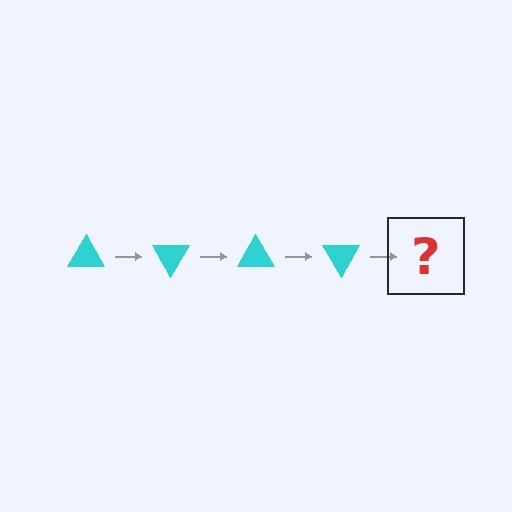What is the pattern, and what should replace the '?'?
The pattern is that the triangle rotates 60 degrees each step. The '?' should be a cyan triangle rotated 240 degrees.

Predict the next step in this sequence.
The next step is a cyan triangle rotated 240 degrees.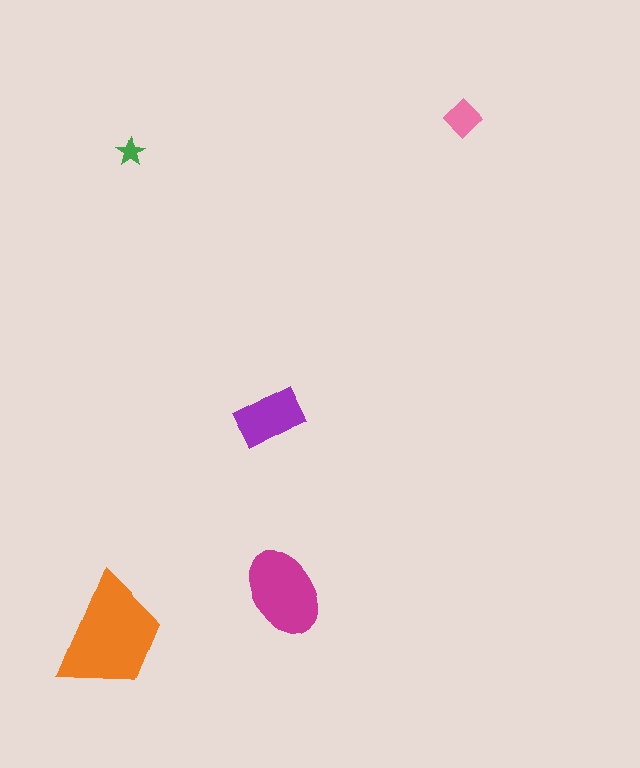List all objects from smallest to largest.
The green star, the pink diamond, the purple rectangle, the magenta ellipse, the orange trapezoid.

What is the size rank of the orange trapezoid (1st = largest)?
1st.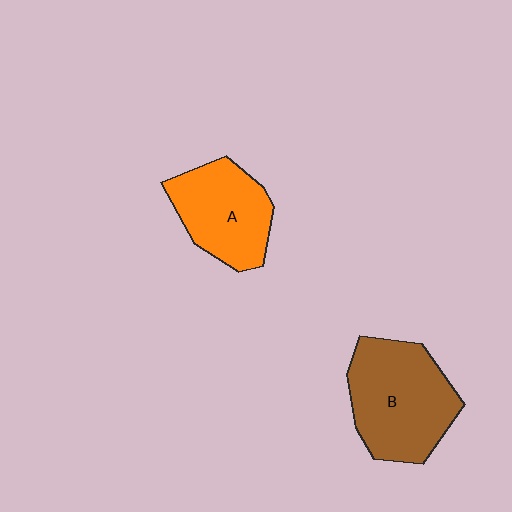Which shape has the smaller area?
Shape A (orange).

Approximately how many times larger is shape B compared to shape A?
Approximately 1.3 times.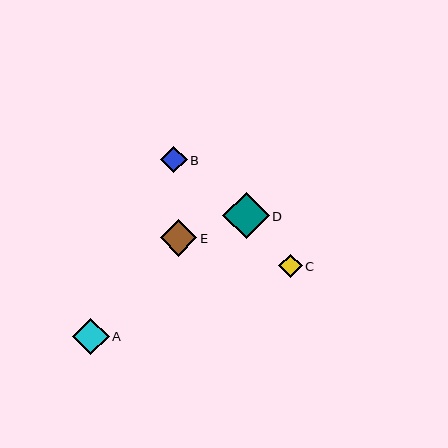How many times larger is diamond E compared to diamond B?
Diamond E is approximately 1.4 times the size of diamond B.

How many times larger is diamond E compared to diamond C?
Diamond E is approximately 1.6 times the size of diamond C.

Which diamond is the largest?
Diamond D is the largest with a size of approximately 46 pixels.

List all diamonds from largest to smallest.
From largest to smallest: D, E, A, B, C.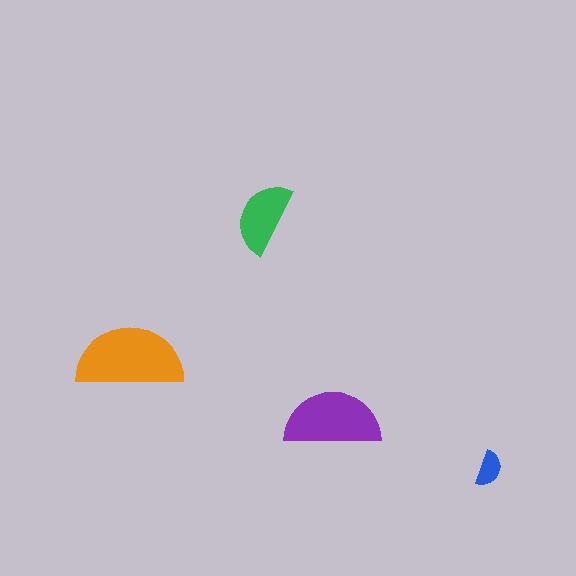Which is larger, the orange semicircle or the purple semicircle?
The orange one.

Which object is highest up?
The green semicircle is topmost.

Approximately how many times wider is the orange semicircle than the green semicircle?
About 1.5 times wider.